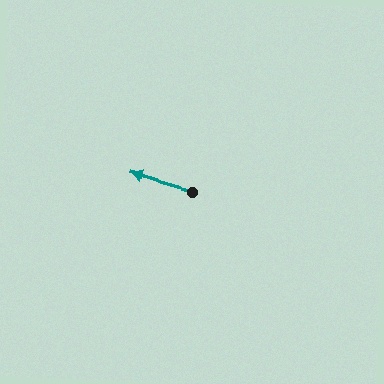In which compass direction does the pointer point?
West.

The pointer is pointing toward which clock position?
Roughly 10 o'clock.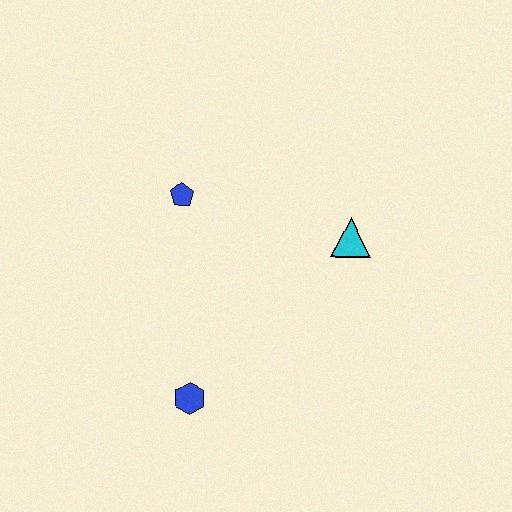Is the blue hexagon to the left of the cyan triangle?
Yes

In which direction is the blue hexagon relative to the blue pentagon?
The blue hexagon is below the blue pentagon.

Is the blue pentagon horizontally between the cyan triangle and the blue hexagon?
No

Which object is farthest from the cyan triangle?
The blue hexagon is farthest from the cyan triangle.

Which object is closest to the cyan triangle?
The blue pentagon is closest to the cyan triangle.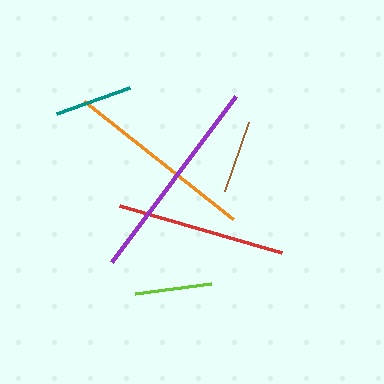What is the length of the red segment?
The red segment is approximately 168 pixels long.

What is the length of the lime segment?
The lime segment is approximately 76 pixels long.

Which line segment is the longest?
The purple line is the longest at approximately 207 pixels.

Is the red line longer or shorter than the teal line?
The red line is longer than the teal line.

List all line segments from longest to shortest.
From longest to shortest: purple, orange, red, teal, lime, brown.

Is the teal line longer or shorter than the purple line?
The purple line is longer than the teal line.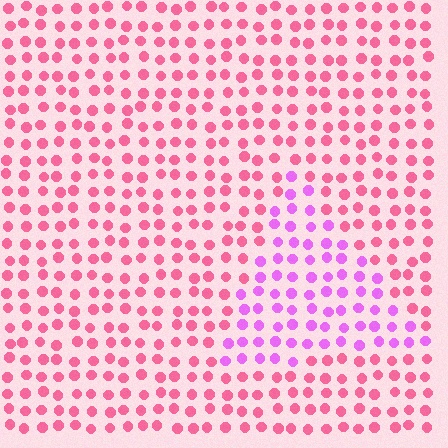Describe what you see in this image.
The image is filled with small pink elements in a uniform arrangement. A triangle-shaped region is visible where the elements are tinted to a slightly different hue, forming a subtle color boundary.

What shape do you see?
I see a triangle.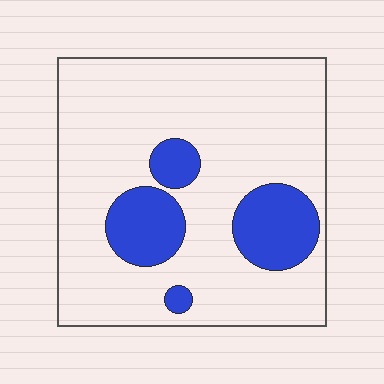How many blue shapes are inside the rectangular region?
4.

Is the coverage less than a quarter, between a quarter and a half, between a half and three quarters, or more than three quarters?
Less than a quarter.